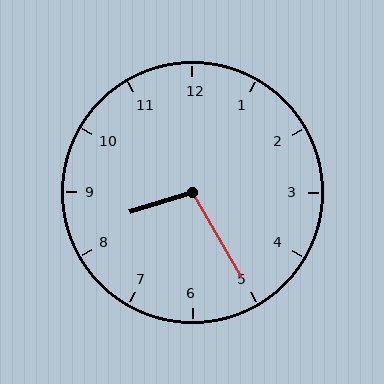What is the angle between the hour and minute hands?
Approximately 102 degrees.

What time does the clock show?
8:25.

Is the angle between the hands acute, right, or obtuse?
It is obtuse.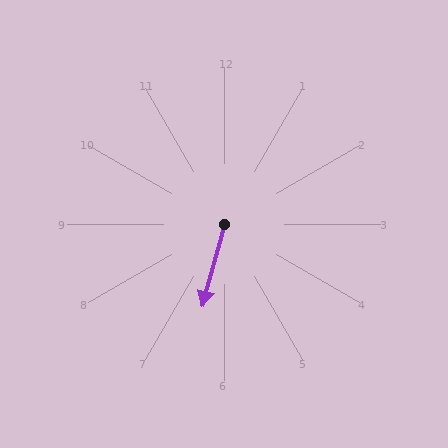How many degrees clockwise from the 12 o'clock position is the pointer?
Approximately 195 degrees.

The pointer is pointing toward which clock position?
Roughly 6 o'clock.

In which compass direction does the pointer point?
South.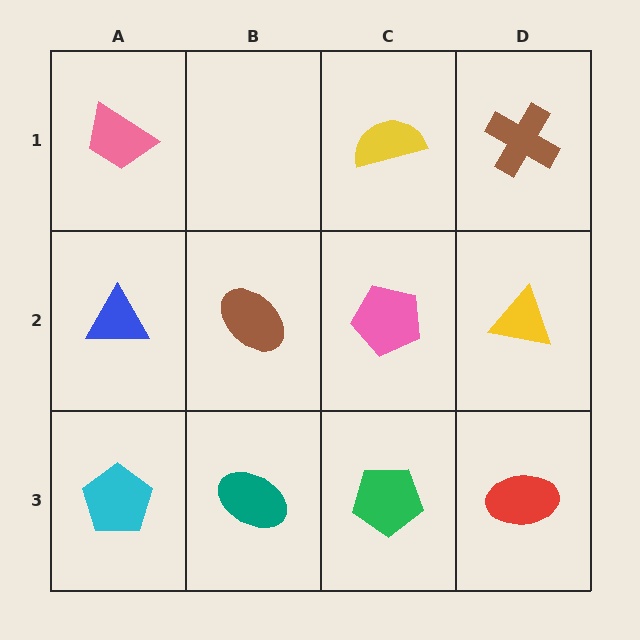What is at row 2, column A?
A blue triangle.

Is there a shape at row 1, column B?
No, that cell is empty.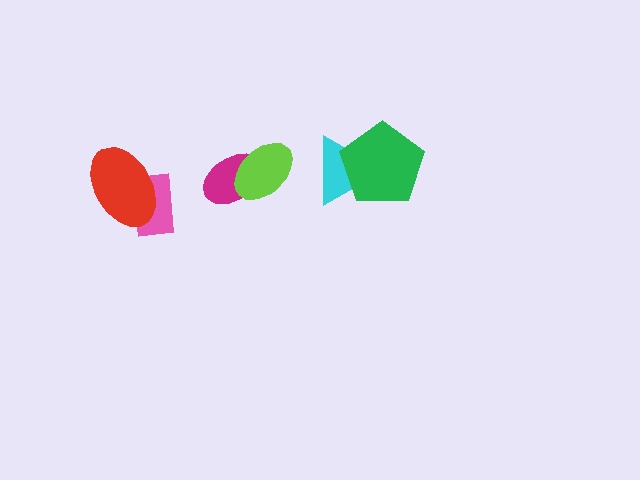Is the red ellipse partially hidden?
No, no other shape covers it.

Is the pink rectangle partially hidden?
Yes, it is partially covered by another shape.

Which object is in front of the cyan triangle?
The green pentagon is in front of the cyan triangle.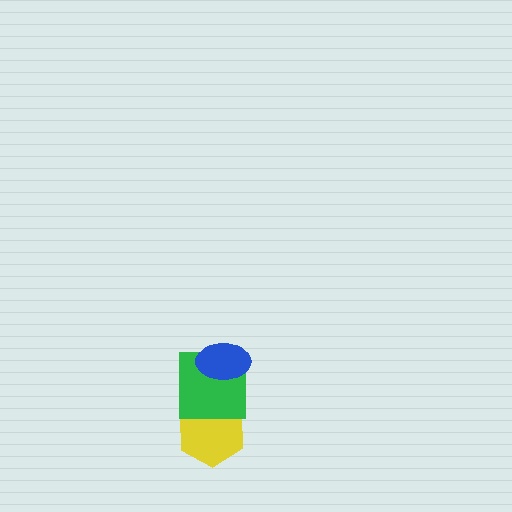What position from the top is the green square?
The green square is 2nd from the top.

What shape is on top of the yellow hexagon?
The green square is on top of the yellow hexagon.